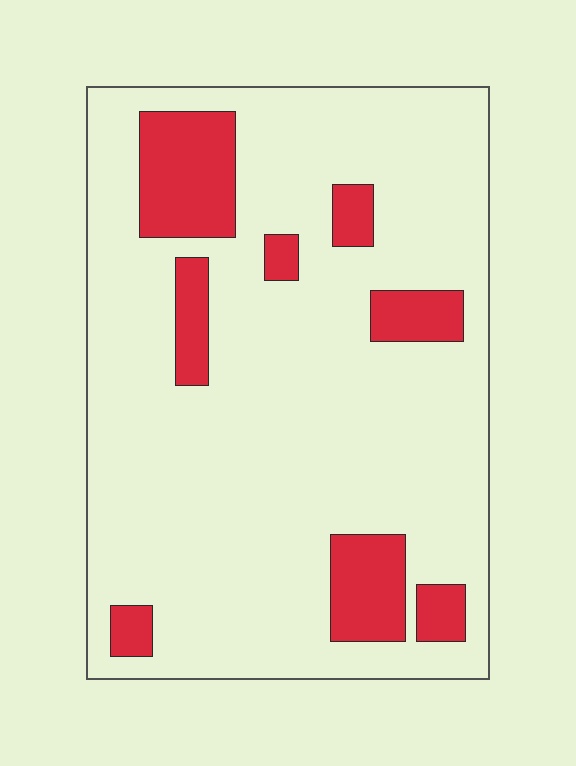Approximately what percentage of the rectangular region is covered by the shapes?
Approximately 15%.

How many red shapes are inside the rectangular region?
8.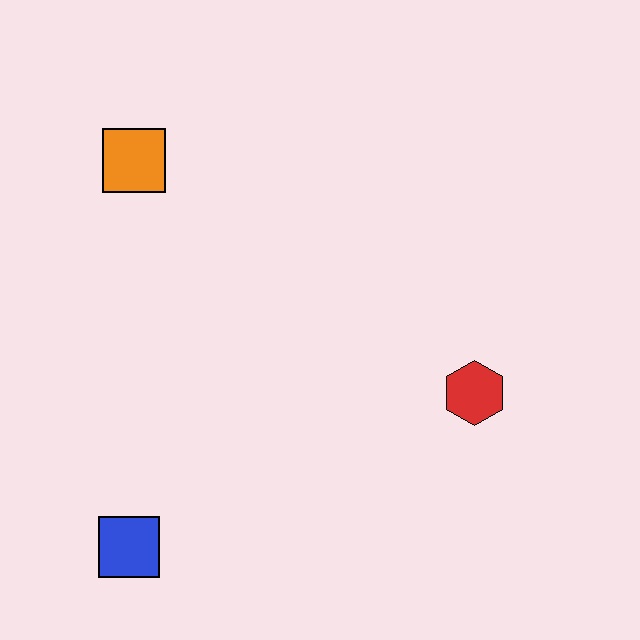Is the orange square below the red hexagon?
No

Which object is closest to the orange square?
The blue square is closest to the orange square.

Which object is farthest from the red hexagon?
The orange square is farthest from the red hexagon.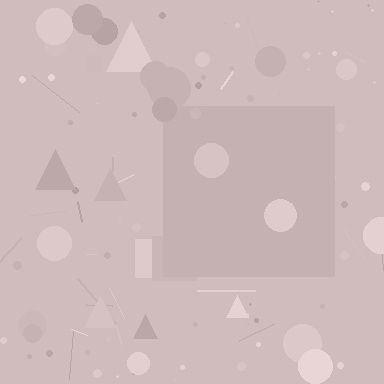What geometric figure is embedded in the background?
A square is embedded in the background.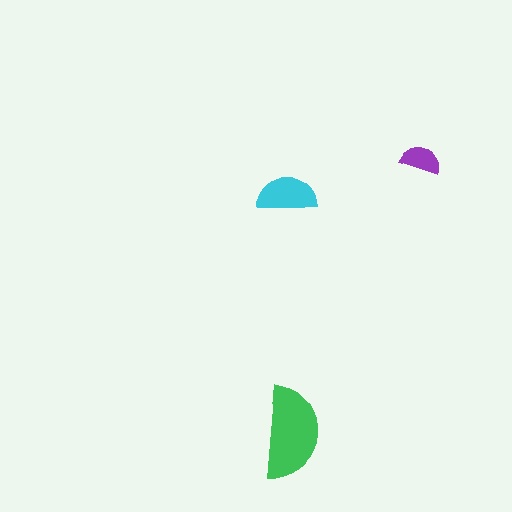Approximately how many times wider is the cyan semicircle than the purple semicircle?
About 1.5 times wider.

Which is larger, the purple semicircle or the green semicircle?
The green one.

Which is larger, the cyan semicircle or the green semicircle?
The green one.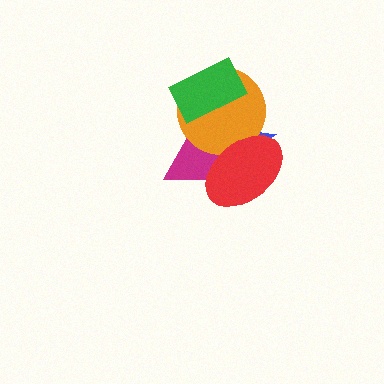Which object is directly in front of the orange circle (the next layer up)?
The green rectangle is directly in front of the orange circle.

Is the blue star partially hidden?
Yes, it is partially covered by another shape.